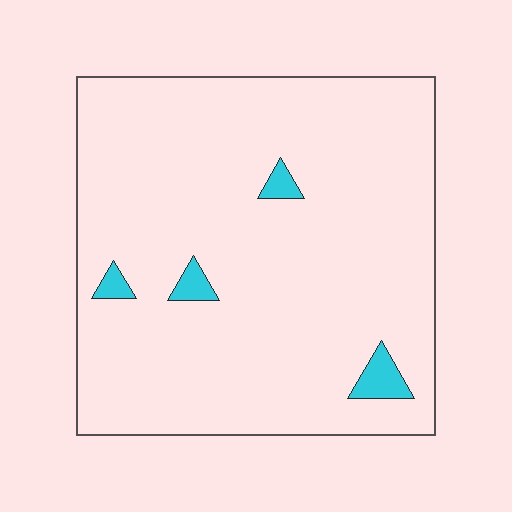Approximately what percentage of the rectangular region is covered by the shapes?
Approximately 5%.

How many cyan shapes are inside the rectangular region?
4.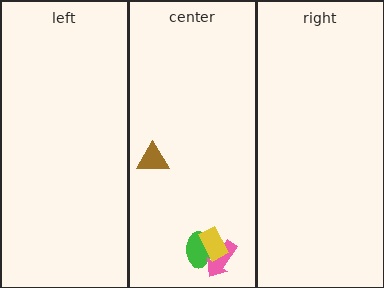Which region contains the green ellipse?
The center region.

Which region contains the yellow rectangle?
The center region.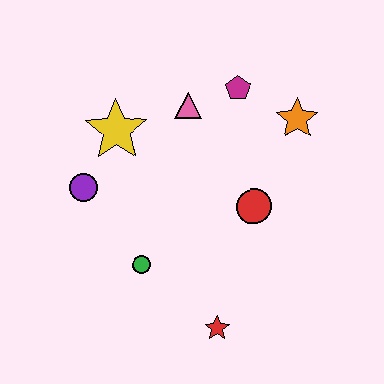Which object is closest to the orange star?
The magenta pentagon is closest to the orange star.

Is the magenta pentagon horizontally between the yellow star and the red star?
No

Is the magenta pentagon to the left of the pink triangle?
No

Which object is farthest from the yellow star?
The red star is farthest from the yellow star.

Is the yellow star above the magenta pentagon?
No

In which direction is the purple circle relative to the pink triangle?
The purple circle is to the left of the pink triangle.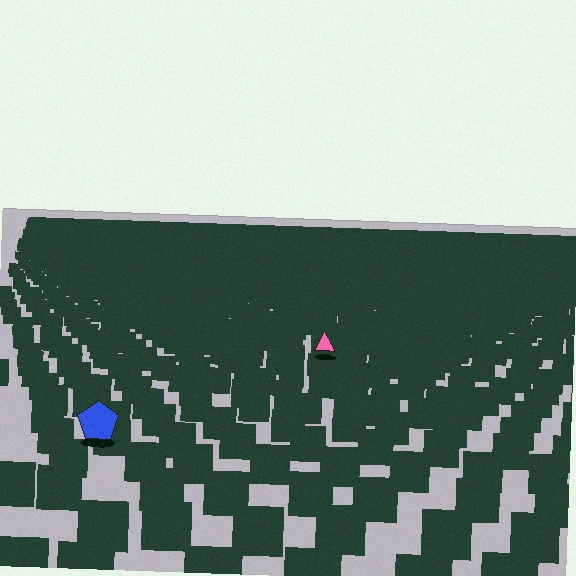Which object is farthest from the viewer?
The pink triangle is farthest from the viewer. It appears smaller and the ground texture around it is denser.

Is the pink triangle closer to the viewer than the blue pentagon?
No. The blue pentagon is closer — you can tell from the texture gradient: the ground texture is coarser near it.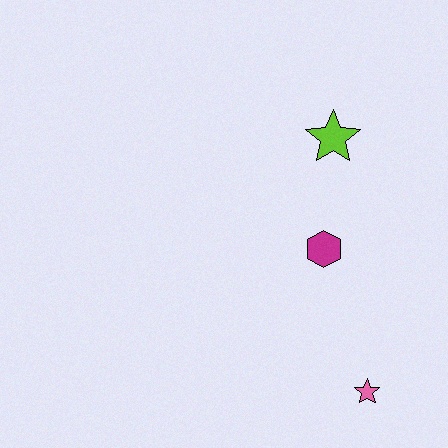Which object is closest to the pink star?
The magenta hexagon is closest to the pink star.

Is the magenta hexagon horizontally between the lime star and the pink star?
No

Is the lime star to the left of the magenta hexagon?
No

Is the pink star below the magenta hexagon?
Yes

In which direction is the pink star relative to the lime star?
The pink star is below the lime star.